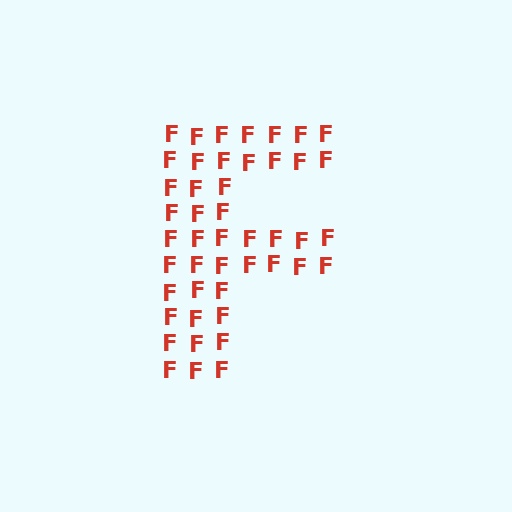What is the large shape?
The large shape is the letter F.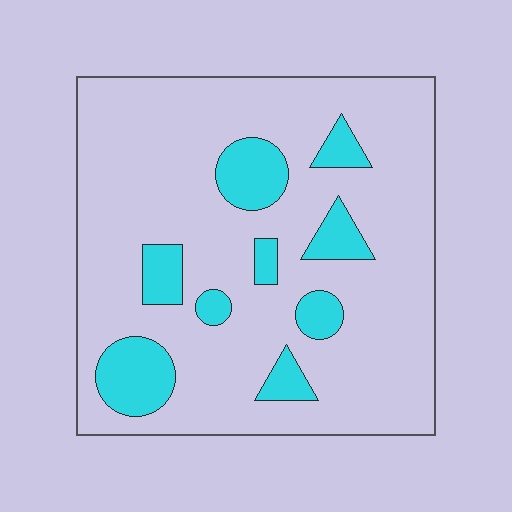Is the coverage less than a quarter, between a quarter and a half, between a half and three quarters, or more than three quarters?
Less than a quarter.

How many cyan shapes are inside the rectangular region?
9.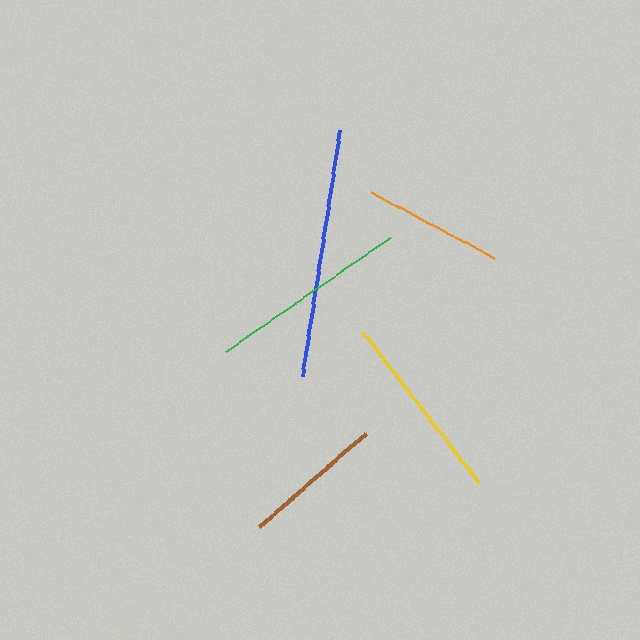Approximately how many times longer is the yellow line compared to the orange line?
The yellow line is approximately 1.4 times the length of the orange line.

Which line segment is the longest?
The blue line is the longest at approximately 248 pixels.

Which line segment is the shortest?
The orange line is the shortest at approximately 139 pixels.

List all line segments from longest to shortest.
From longest to shortest: blue, green, yellow, brown, orange.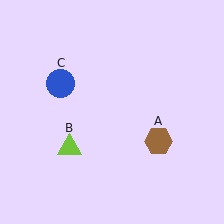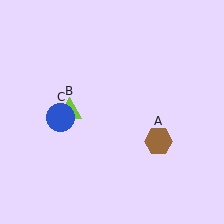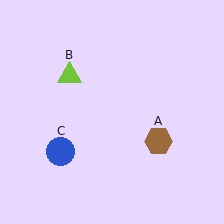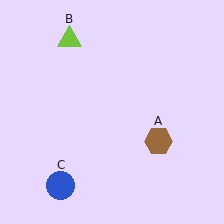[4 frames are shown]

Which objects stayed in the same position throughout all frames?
Brown hexagon (object A) remained stationary.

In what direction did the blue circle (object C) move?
The blue circle (object C) moved down.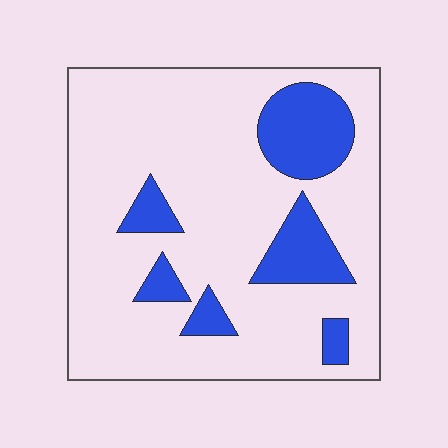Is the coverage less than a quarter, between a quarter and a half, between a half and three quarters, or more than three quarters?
Less than a quarter.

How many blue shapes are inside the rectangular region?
6.